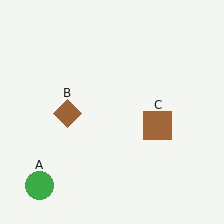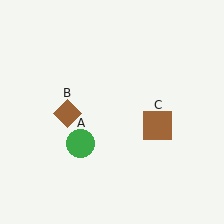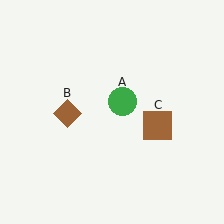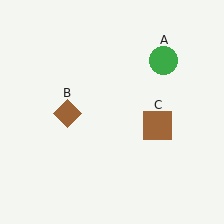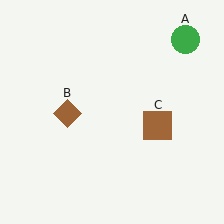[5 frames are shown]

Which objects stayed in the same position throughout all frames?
Brown diamond (object B) and brown square (object C) remained stationary.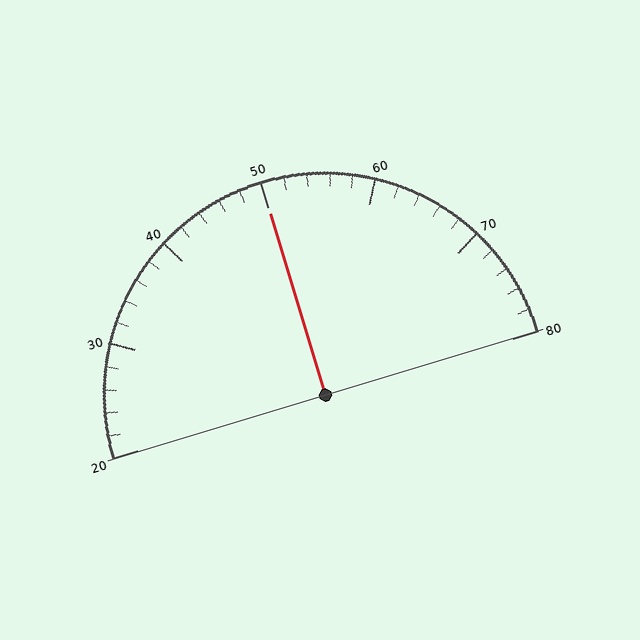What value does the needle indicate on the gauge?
The needle indicates approximately 50.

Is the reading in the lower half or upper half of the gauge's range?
The reading is in the upper half of the range (20 to 80).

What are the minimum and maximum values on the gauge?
The gauge ranges from 20 to 80.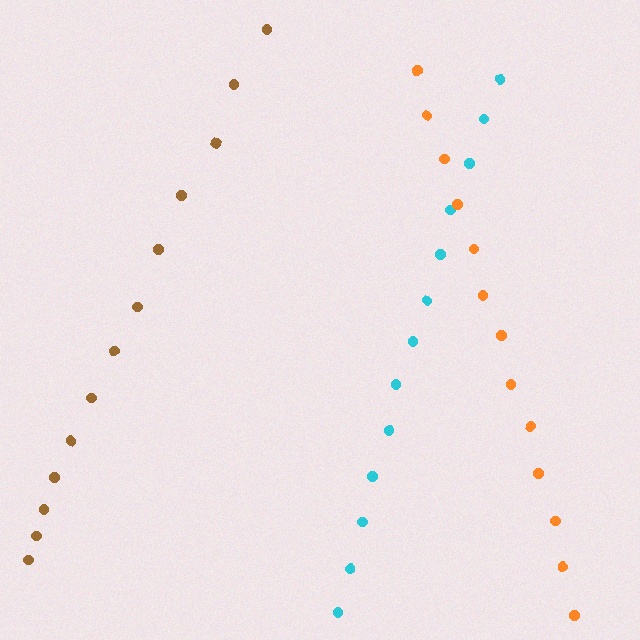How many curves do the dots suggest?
There are 3 distinct paths.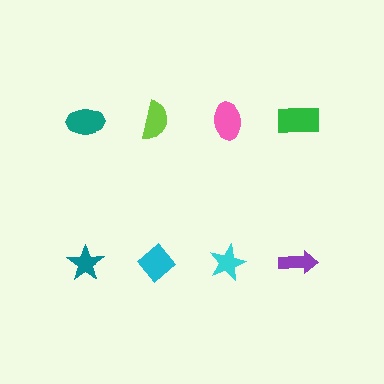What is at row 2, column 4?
A purple arrow.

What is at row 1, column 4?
A green rectangle.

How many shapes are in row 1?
4 shapes.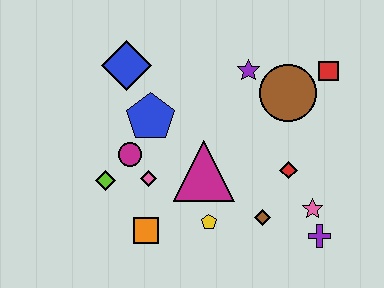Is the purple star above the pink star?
Yes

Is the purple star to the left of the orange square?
No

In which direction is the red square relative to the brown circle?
The red square is to the right of the brown circle.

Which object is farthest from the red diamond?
The blue diamond is farthest from the red diamond.